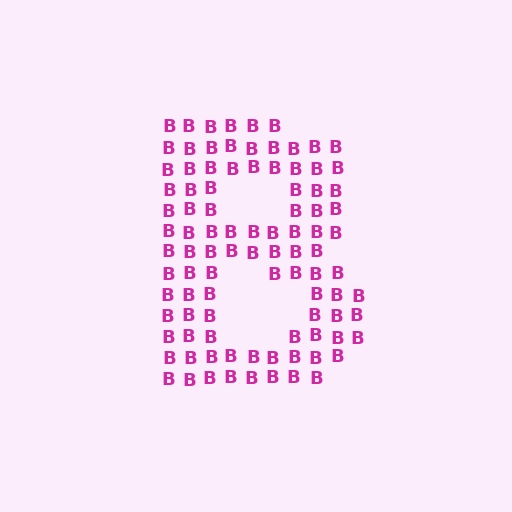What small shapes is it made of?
It is made of small letter B's.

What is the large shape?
The large shape is the letter B.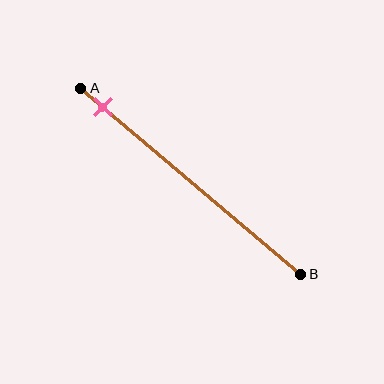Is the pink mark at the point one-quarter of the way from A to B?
No, the mark is at about 10% from A, not at the 25% one-quarter point.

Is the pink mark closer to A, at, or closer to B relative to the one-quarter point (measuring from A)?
The pink mark is closer to point A than the one-quarter point of segment AB.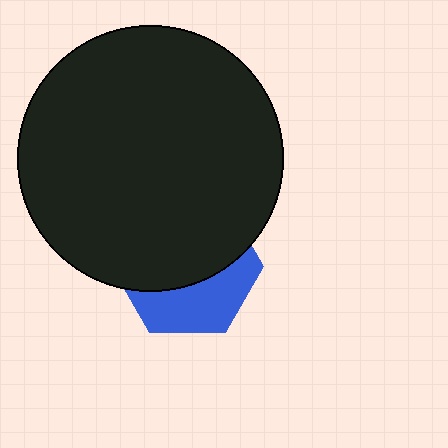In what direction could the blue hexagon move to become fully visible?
The blue hexagon could move down. That would shift it out from behind the black circle entirely.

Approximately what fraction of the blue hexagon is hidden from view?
Roughly 62% of the blue hexagon is hidden behind the black circle.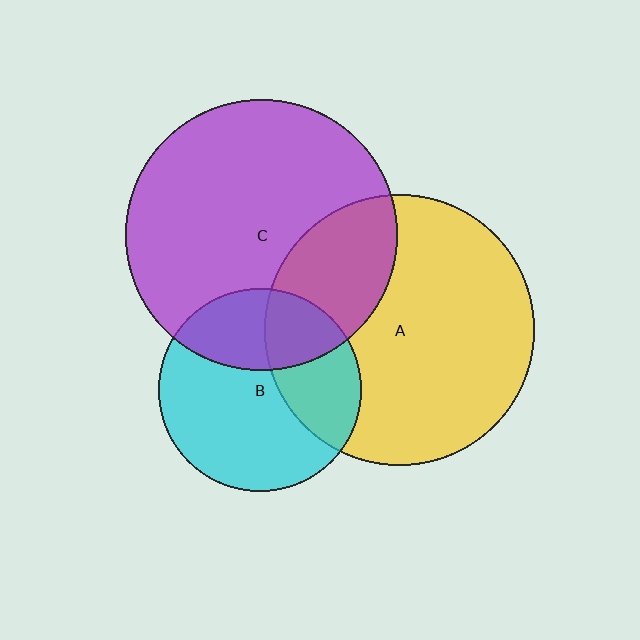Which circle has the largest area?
Circle C (purple).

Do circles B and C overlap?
Yes.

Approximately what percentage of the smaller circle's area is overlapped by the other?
Approximately 30%.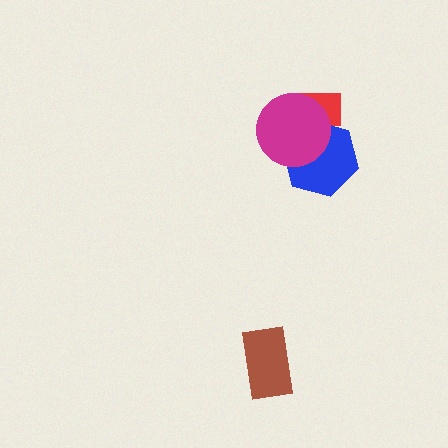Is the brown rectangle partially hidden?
No, no other shape covers it.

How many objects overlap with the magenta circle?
2 objects overlap with the magenta circle.